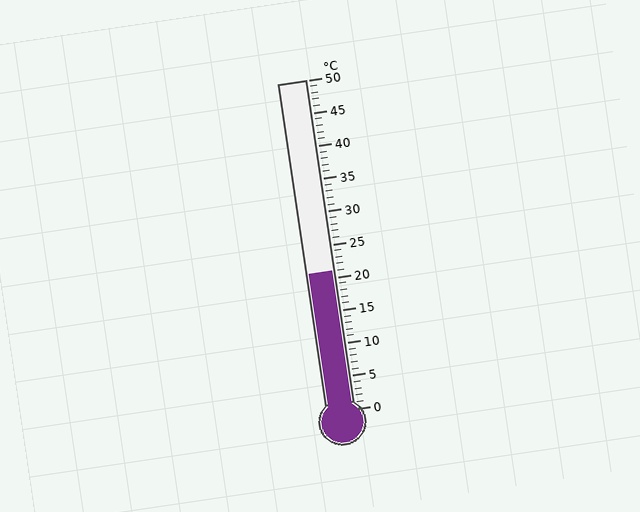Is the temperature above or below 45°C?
The temperature is below 45°C.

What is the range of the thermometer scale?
The thermometer scale ranges from 0°C to 50°C.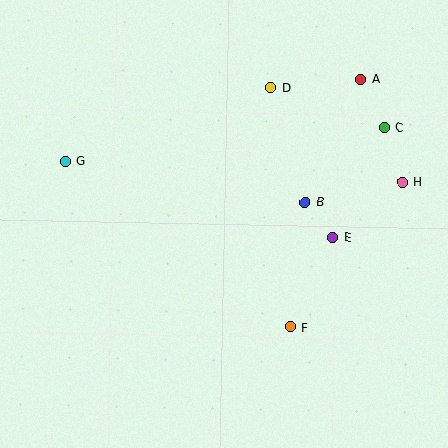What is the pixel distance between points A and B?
The distance between A and B is 135 pixels.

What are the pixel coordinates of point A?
Point A is at (360, 79).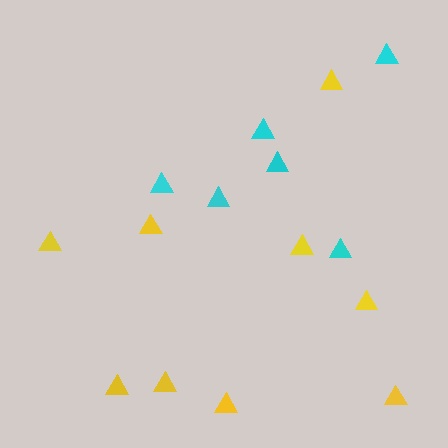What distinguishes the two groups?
There are 2 groups: one group of cyan triangles (6) and one group of yellow triangles (9).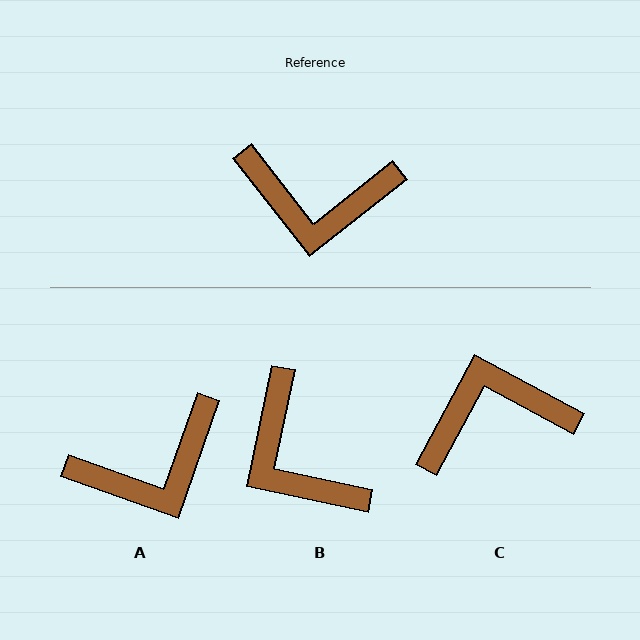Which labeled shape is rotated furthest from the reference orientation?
C, about 157 degrees away.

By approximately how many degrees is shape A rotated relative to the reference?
Approximately 32 degrees counter-clockwise.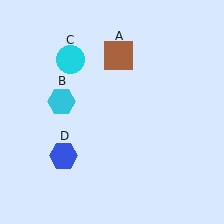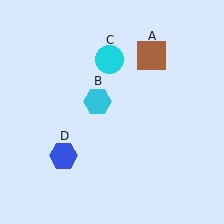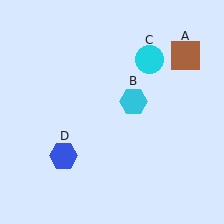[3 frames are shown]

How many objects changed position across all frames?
3 objects changed position: brown square (object A), cyan hexagon (object B), cyan circle (object C).